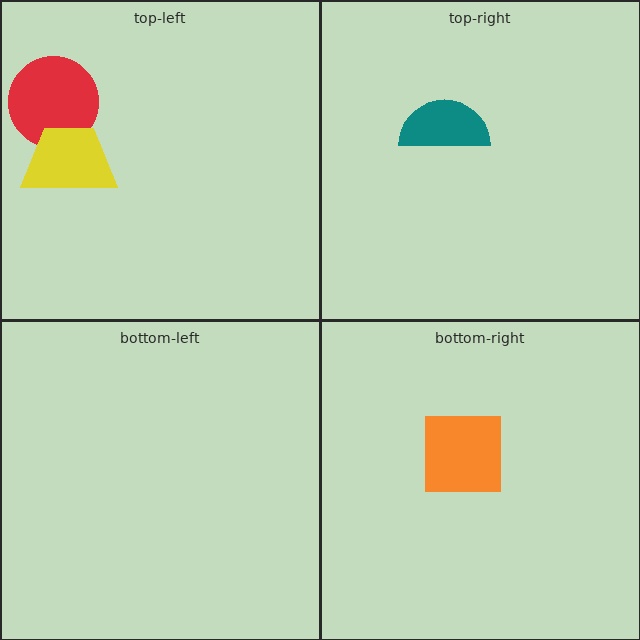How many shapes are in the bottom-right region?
1.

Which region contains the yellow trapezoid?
The top-left region.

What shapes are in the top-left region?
The red circle, the yellow trapezoid.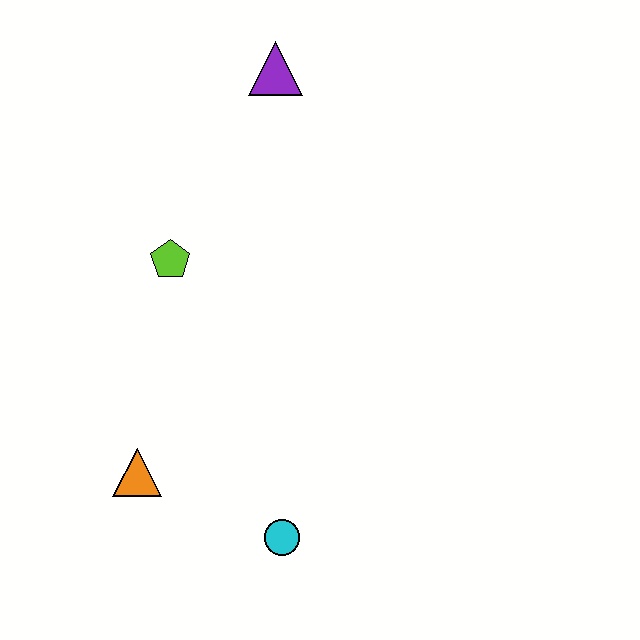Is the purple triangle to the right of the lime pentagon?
Yes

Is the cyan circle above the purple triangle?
No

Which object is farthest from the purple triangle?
The cyan circle is farthest from the purple triangle.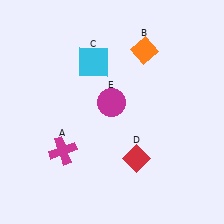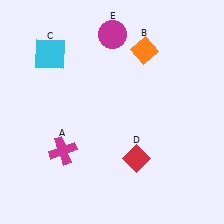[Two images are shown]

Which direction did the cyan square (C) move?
The cyan square (C) moved left.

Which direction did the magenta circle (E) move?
The magenta circle (E) moved up.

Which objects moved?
The objects that moved are: the cyan square (C), the magenta circle (E).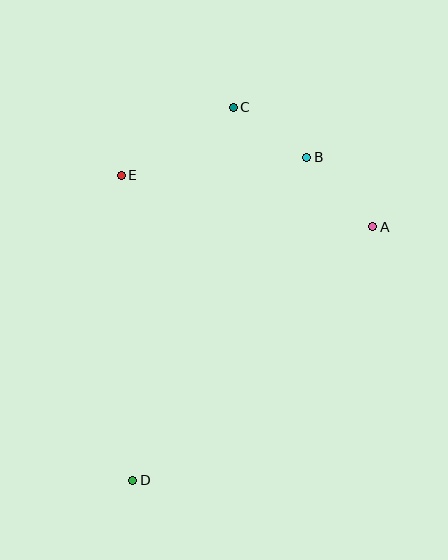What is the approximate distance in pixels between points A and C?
The distance between A and C is approximately 184 pixels.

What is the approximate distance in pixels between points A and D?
The distance between A and D is approximately 349 pixels.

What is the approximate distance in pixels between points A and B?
The distance between A and B is approximately 96 pixels.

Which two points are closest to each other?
Points B and C are closest to each other.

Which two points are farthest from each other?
Points C and D are farthest from each other.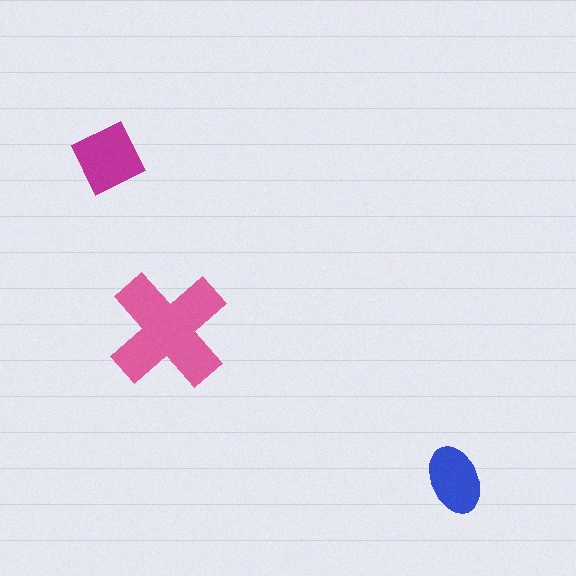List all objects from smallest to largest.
The blue ellipse, the magenta square, the pink cross.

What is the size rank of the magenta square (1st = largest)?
2nd.